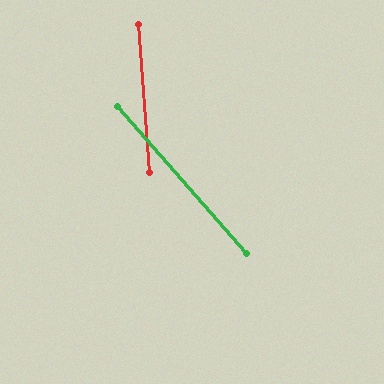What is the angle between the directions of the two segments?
Approximately 37 degrees.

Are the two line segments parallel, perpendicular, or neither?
Neither parallel nor perpendicular — they differ by about 37°.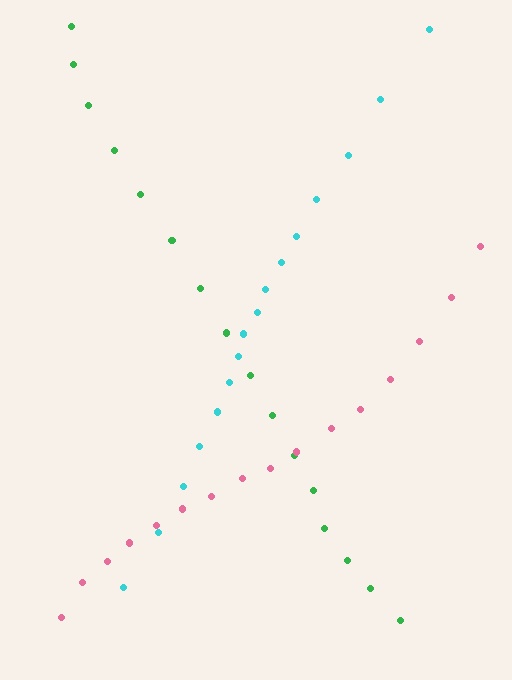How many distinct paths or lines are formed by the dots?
There are 3 distinct paths.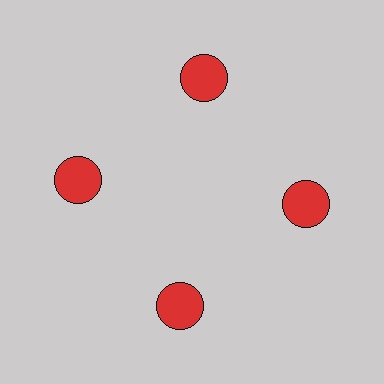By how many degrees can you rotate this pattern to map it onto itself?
The pattern maps onto itself every 90 degrees of rotation.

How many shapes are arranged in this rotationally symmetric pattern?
There are 4 shapes, arranged in 4 groups of 1.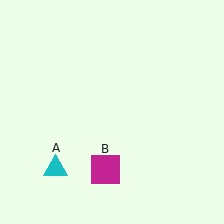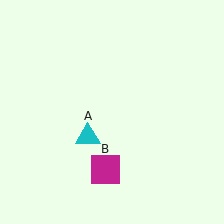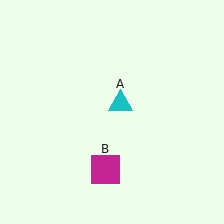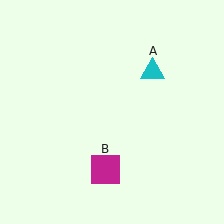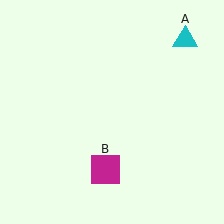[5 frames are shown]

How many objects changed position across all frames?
1 object changed position: cyan triangle (object A).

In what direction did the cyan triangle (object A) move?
The cyan triangle (object A) moved up and to the right.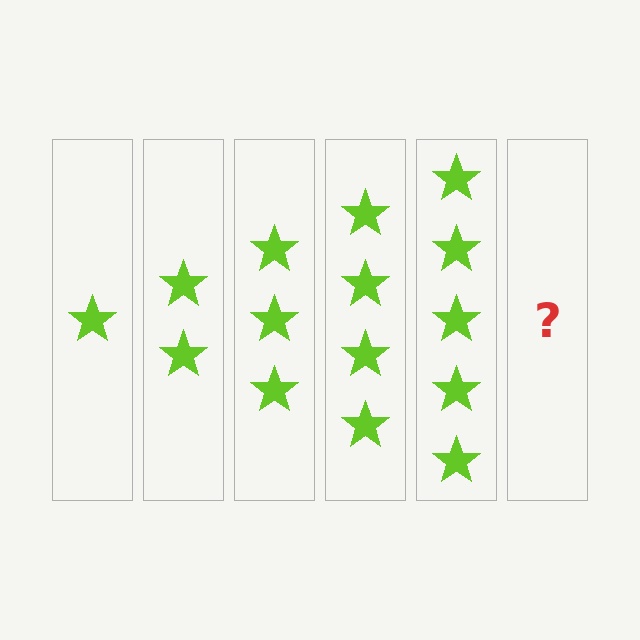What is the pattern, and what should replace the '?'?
The pattern is that each step adds one more star. The '?' should be 6 stars.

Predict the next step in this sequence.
The next step is 6 stars.